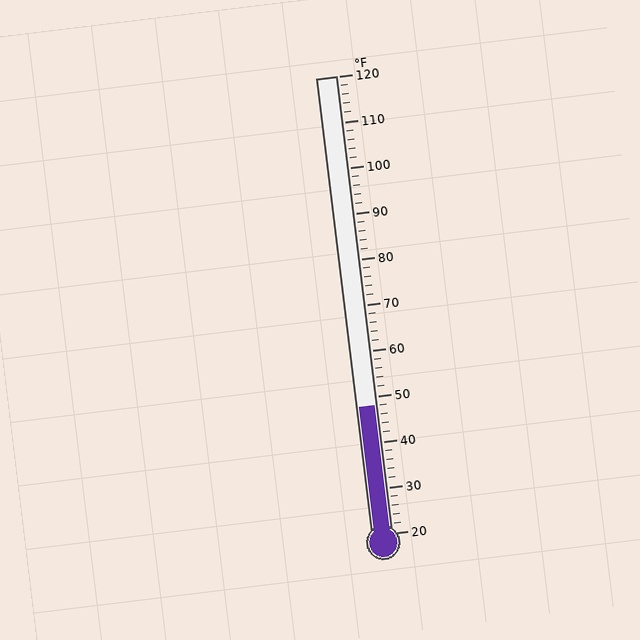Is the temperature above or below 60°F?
The temperature is below 60°F.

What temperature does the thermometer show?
The thermometer shows approximately 48°F.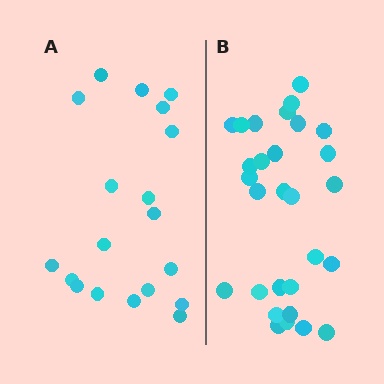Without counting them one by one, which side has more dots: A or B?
Region B (the right region) has more dots.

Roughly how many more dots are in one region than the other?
Region B has roughly 10 or so more dots than region A.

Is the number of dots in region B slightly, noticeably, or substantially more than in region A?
Region B has substantially more. The ratio is roughly 1.5 to 1.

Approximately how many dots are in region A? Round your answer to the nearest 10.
About 20 dots. (The exact count is 19, which rounds to 20.)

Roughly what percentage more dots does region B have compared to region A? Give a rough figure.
About 55% more.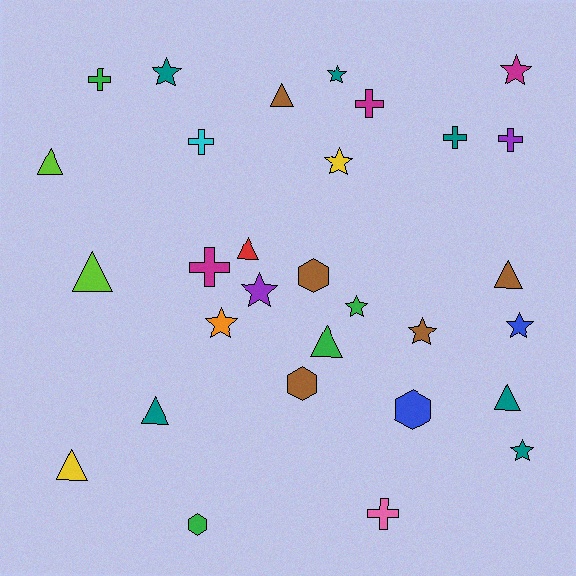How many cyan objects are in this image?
There is 1 cyan object.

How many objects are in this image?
There are 30 objects.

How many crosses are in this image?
There are 7 crosses.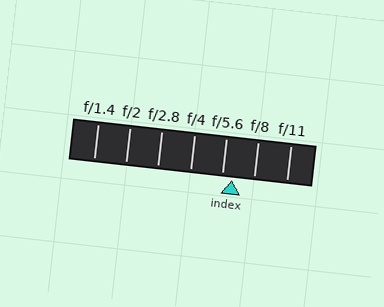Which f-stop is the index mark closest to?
The index mark is closest to f/5.6.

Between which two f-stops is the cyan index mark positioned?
The index mark is between f/5.6 and f/8.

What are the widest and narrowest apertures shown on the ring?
The widest aperture shown is f/1.4 and the narrowest is f/11.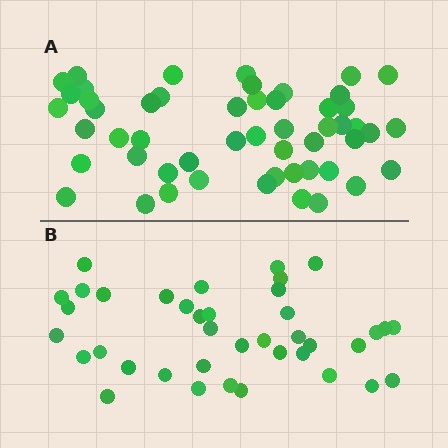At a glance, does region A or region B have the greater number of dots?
Region A (the top region) has more dots.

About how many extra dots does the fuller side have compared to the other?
Region A has approximately 15 more dots than region B.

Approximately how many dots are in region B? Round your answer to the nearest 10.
About 40 dots. (The exact count is 39, which rounds to 40.)